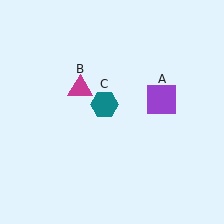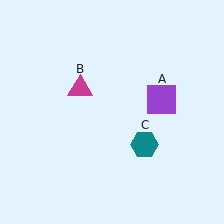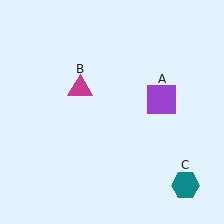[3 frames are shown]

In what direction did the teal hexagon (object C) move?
The teal hexagon (object C) moved down and to the right.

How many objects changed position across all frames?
1 object changed position: teal hexagon (object C).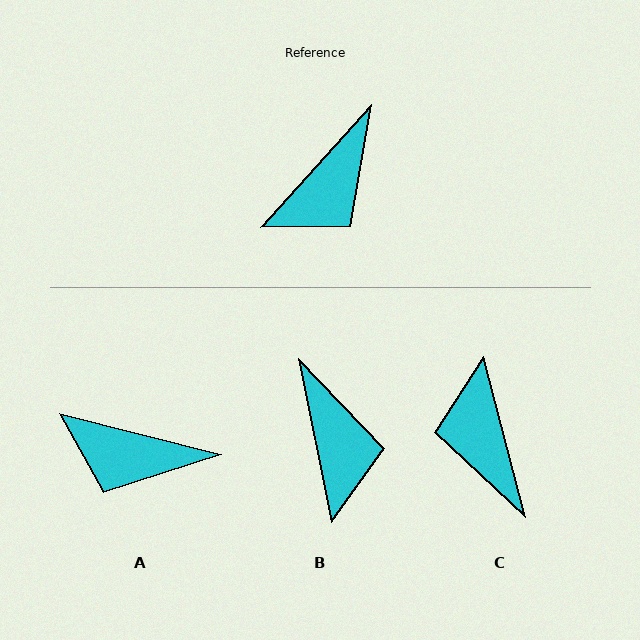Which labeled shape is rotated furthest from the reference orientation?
C, about 123 degrees away.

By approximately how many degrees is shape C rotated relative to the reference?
Approximately 123 degrees clockwise.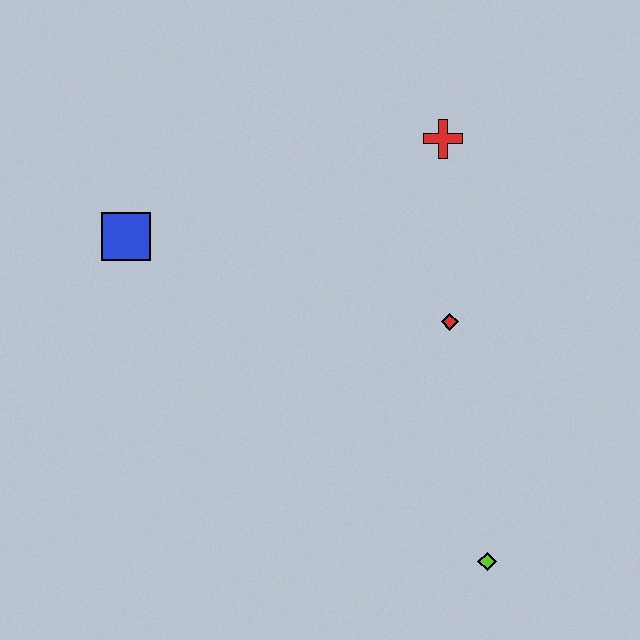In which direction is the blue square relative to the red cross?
The blue square is to the left of the red cross.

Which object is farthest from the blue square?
The lime diamond is farthest from the blue square.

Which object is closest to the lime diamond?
The red diamond is closest to the lime diamond.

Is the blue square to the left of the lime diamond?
Yes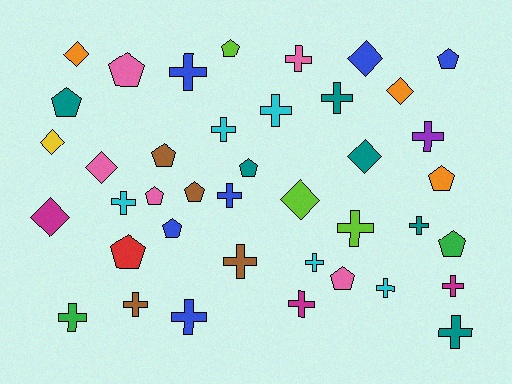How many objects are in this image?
There are 40 objects.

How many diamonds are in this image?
There are 8 diamonds.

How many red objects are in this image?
There is 1 red object.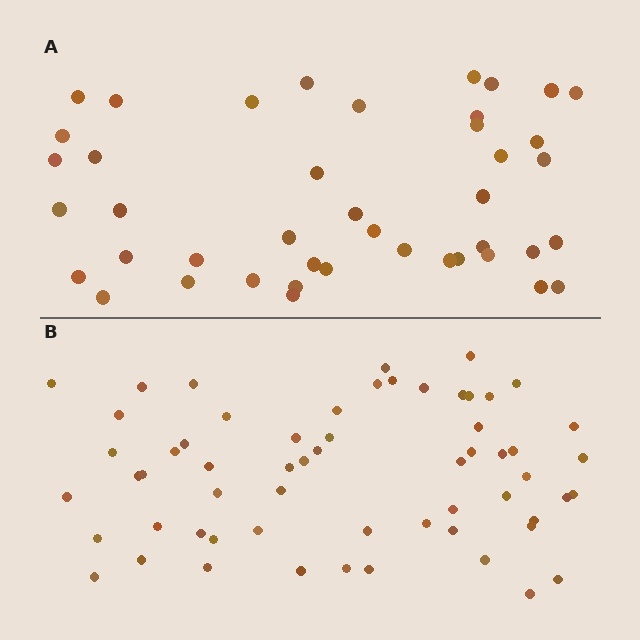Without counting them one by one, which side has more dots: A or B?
Region B (the bottom region) has more dots.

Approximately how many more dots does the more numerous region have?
Region B has approximately 15 more dots than region A.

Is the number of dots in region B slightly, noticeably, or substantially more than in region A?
Region B has noticeably more, but not dramatically so. The ratio is roughly 1.4 to 1.